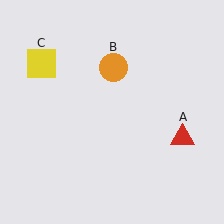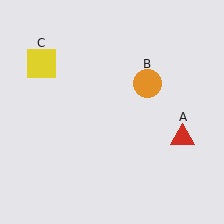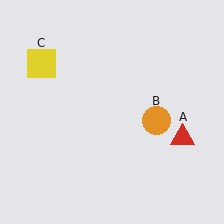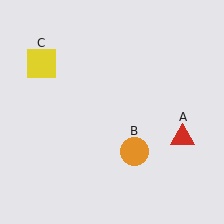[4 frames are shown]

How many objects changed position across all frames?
1 object changed position: orange circle (object B).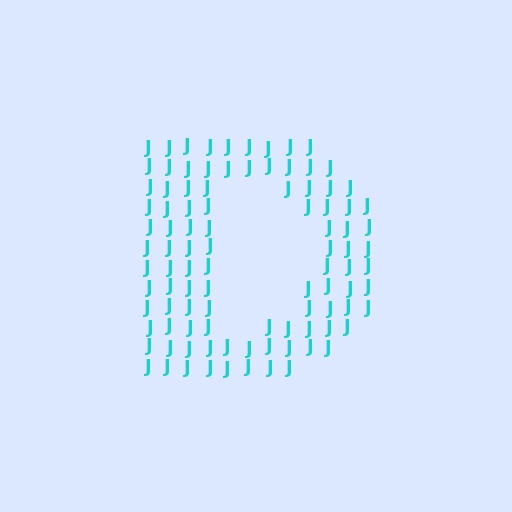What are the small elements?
The small elements are letter J's.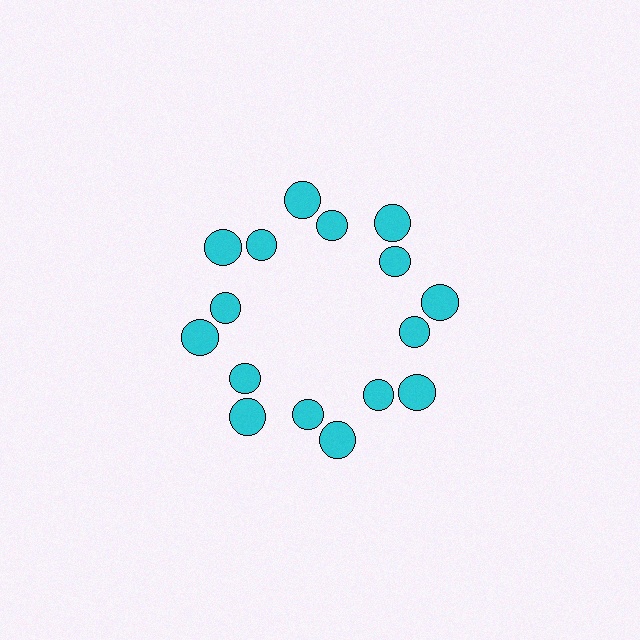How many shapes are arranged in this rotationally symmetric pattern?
There are 16 shapes, arranged in 8 groups of 2.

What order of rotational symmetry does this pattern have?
This pattern has 8-fold rotational symmetry.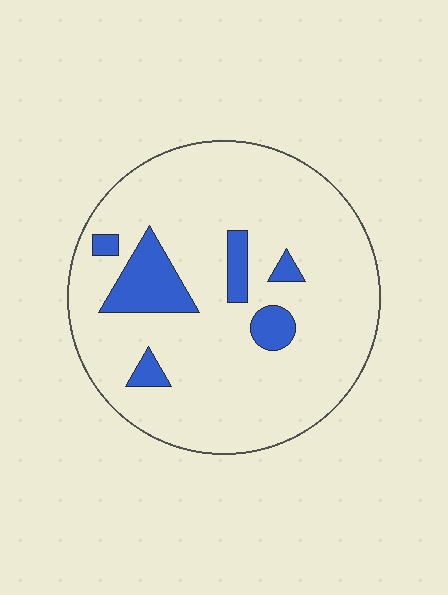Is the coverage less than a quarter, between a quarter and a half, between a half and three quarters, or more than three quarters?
Less than a quarter.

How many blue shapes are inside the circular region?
6.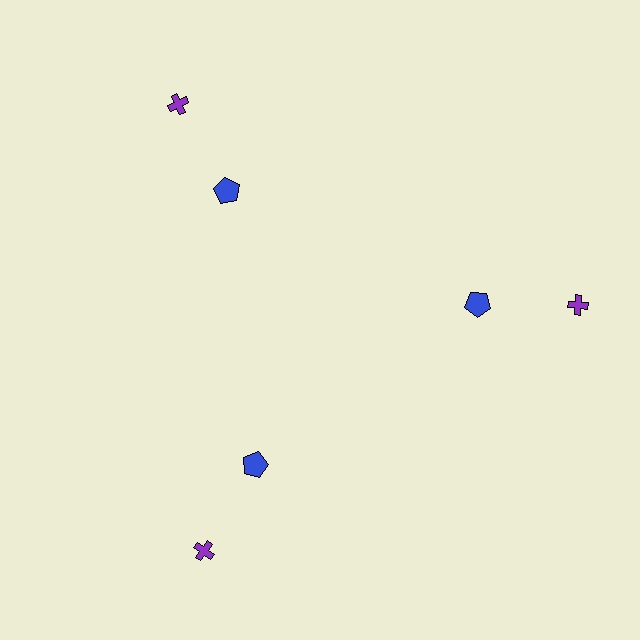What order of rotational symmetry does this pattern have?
This pattern has 3-fold rotational symmetry.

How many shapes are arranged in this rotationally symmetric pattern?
There are 6 shapes, arranged in 3 groups of 2.